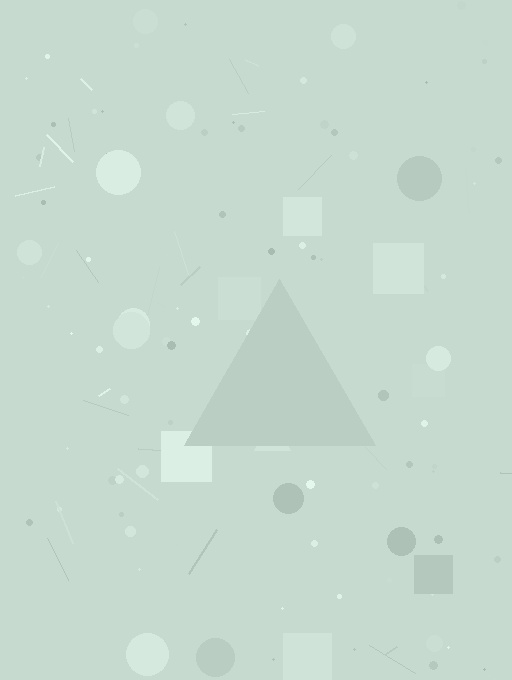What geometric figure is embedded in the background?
A triangle is embedded in the background.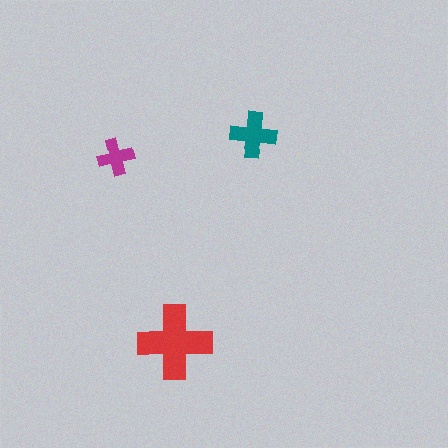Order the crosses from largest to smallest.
the red one, the teal one, the magenta one.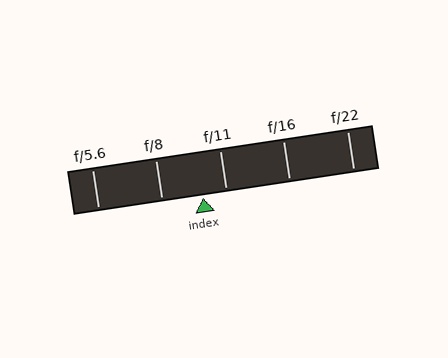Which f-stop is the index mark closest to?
The index mark is closest to f/11.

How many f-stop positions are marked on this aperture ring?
There are 5 f-stop positions marked.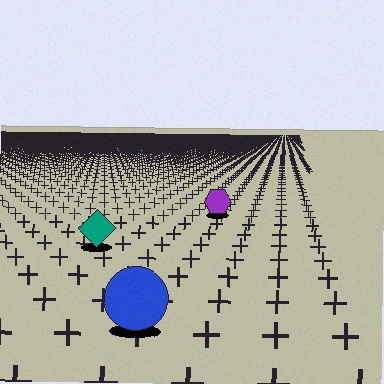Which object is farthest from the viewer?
The purple hexagon is farthest from the viewer. It appears smaller and the ground texture around it is denser.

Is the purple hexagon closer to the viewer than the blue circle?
No. The blue circle is closer — you can tell from the texture gradient: the ground texture is coarser near it.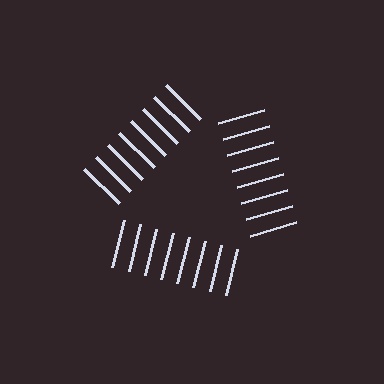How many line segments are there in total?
24 — 8 along each of the 3 edges.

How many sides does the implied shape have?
3 sides — the line-ends trace a triangle.